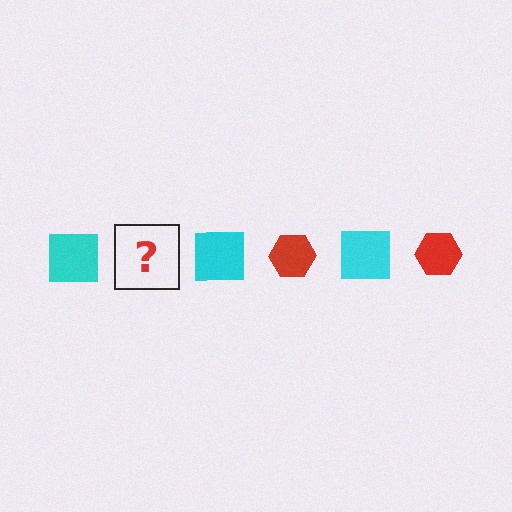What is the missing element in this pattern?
The missing element is a red hexagon.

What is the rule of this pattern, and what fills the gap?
The rule is that the pattern alternates between cyan square and red hexagon. The gap should be filled with a red hexagon.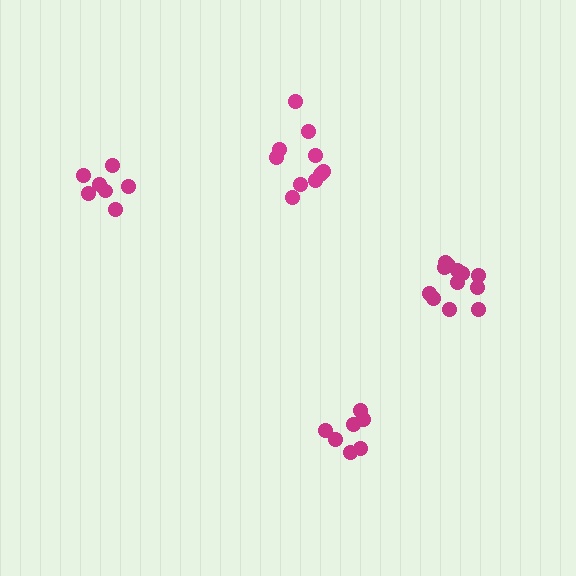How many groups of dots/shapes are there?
There are 4 groups.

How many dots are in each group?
Group 1: 7 dots, Group 2: 7 dots, Group 3: 12 dots, Group 4: 10 dots (36 total).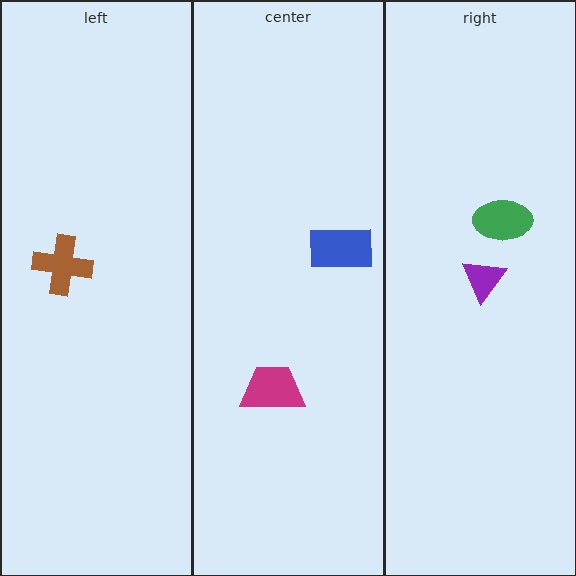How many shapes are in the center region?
2.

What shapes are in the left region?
The brown cross.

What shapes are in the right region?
The purple triangle, the green ellipse.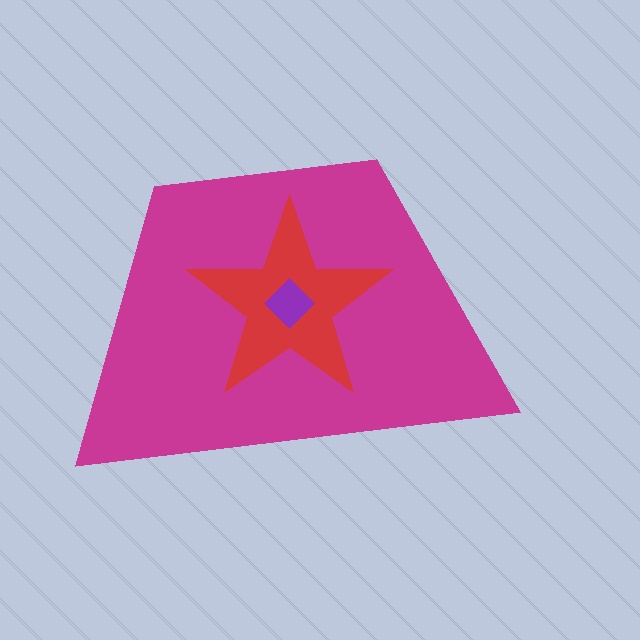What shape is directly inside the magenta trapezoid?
The red star.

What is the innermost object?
The purple diamond.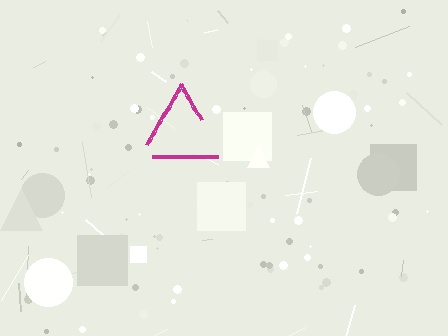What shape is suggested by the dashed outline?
The dashed outline suggests a triangle.